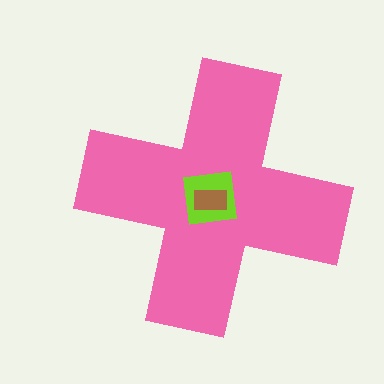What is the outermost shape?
The pink cross.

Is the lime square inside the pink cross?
Yes.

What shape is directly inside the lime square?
The brown rectangle.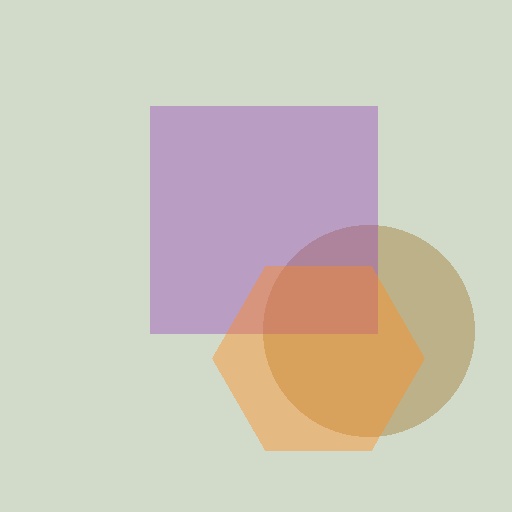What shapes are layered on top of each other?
The layered shapes are: a brown circle, a purple square, an orange hexagon.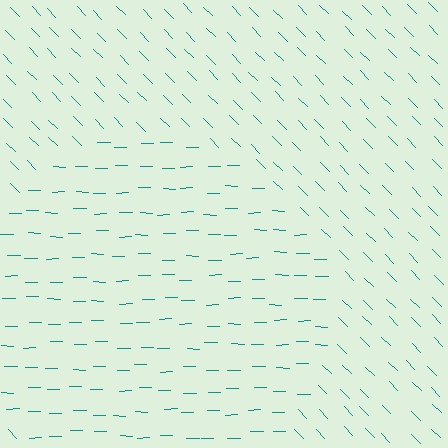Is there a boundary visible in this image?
Yes, there is a texture boundary formed by a change in line orientation.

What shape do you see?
I see a circle.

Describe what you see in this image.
The image is filled with small teal line segments. A circle region in the image has lines oriented differently from the surrounding lines, creating a visible texture boundary.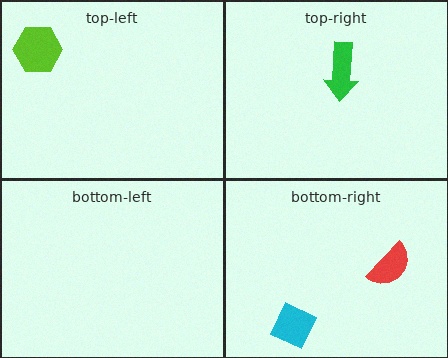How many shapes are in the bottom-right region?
2.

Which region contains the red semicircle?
The bottom-right region.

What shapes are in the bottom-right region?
The cyan diamond, the red semicircle.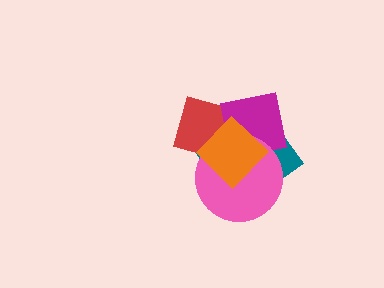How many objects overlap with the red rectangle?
4 objects overlap with the red rectangle.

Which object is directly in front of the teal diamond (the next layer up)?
The red rectangle is directly in front of the teal diamond.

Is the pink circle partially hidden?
Yes, it is partially covered by another shape.